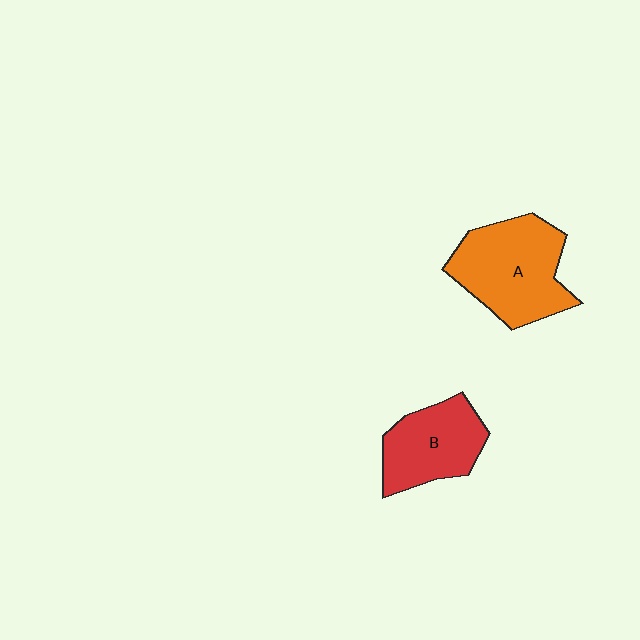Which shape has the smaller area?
Shape B (red).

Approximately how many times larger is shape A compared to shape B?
Approximately 1.4 times.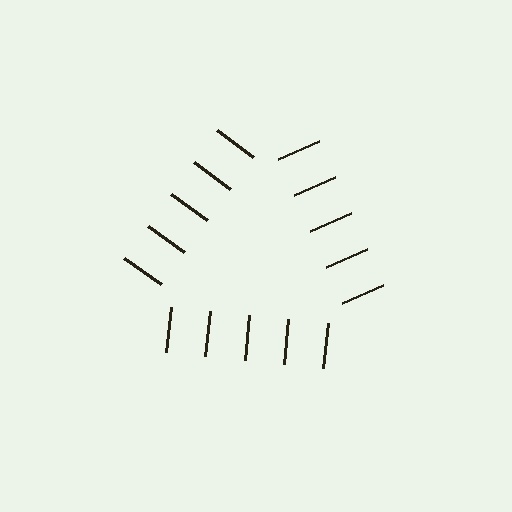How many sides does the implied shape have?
3 sides — the line-ends trace a triangle.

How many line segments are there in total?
15 — 5 along each of the 3 edges.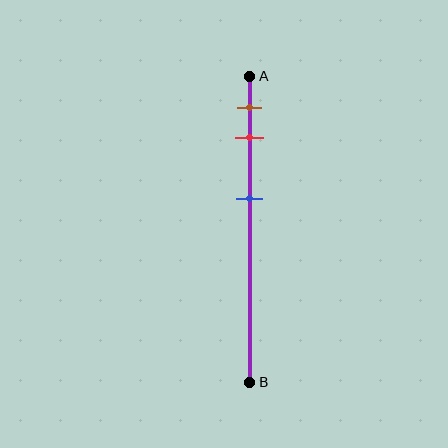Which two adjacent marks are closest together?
The brown and red marks are the closest adjacent pair.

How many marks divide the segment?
There are 3 marks dividing the segment.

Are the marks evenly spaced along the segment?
No, the marks are not evenly spaced.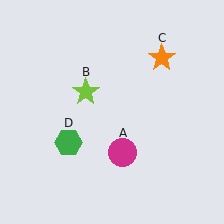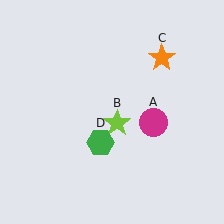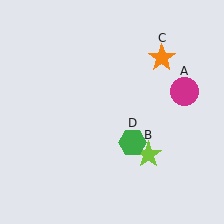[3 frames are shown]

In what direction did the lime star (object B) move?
The lime star (object B) moved down and to the right.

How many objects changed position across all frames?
3 objects changed position: magenta circle (object A), lime star (object B), green hexagon (object D).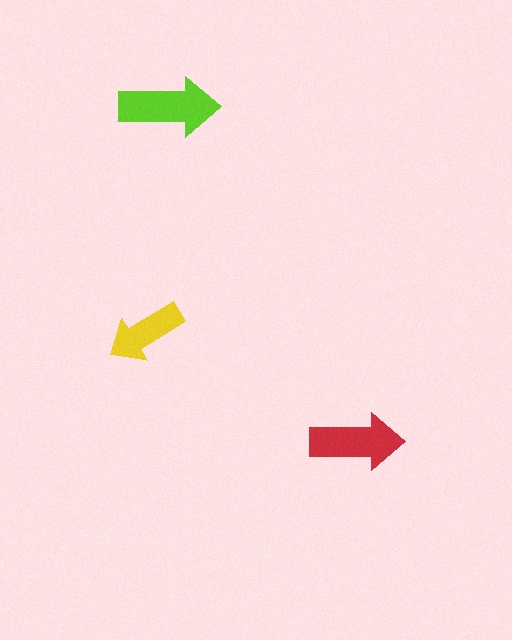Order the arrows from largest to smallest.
the lime one, the red one, the yellow one.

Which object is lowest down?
The red arrow is bottommost.